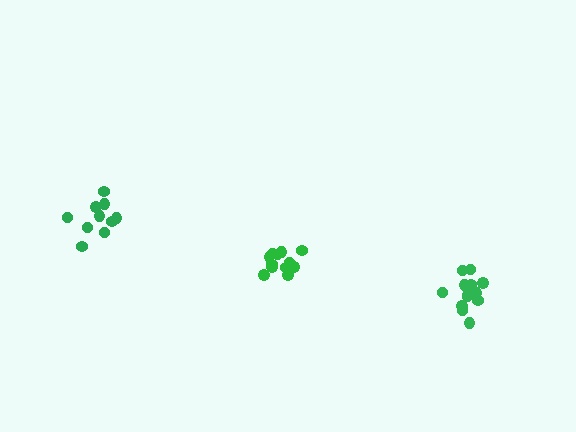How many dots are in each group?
Group 1: 10 dots, Group 2: 12 dots, Group 3: 13 dots (35 total).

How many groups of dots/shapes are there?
There are 3 groups.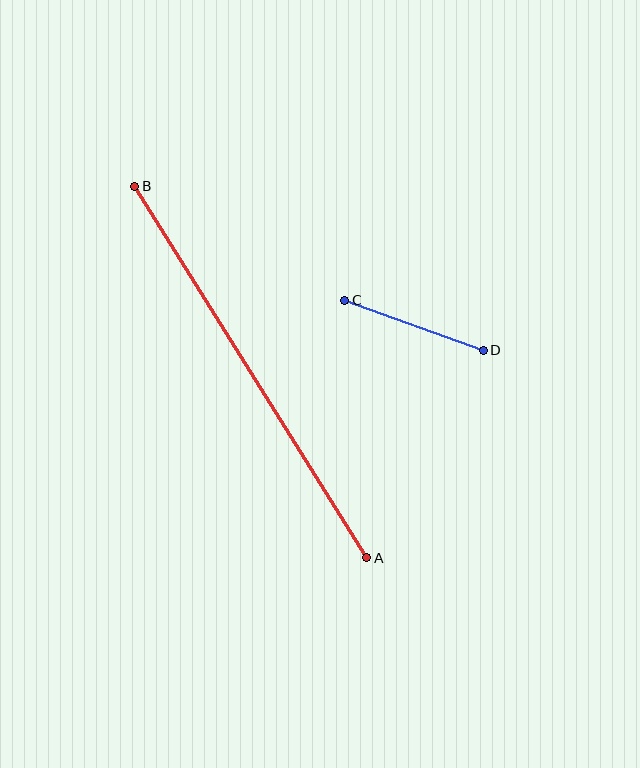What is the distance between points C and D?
The distance is approximately 147 pixels.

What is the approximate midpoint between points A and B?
The midpoint is at approximately (251, 372) pixels.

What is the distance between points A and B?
The distance is approximately 438 pixels.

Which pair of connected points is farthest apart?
Points A and B are farthest apart.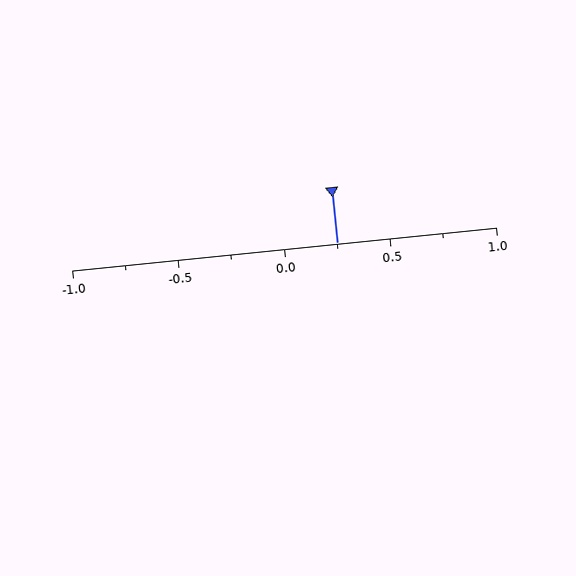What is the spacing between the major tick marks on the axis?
The major ticks are spaced 0.5 apart.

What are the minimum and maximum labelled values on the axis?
The axis runs from -1.0 to 1.0.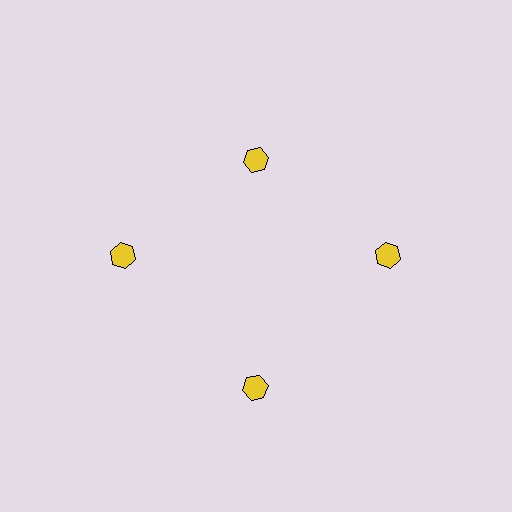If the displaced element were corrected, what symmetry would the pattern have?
It would have 4-fold rotational symmetry — the pattern would map onto itself every 90 degrees.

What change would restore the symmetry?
The symmetry would be restored by moving it outward, back onto the ring so that all 4 hexagons sit at equal angles and equal distance from the center.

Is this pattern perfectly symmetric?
No. The 4 yellow hexagons are arranged in a ring, but one element near the 12 o'clock position is pulled inward toward the center, breaking the 4-fold rotational symmetry.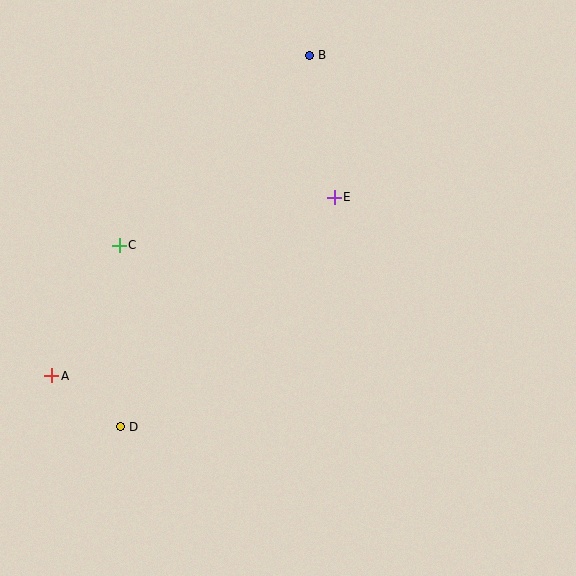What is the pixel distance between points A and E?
The distance between A and E is 334 pixels.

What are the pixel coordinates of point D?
Point D is at (120, 427).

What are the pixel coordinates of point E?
Point E is at (334, 197).